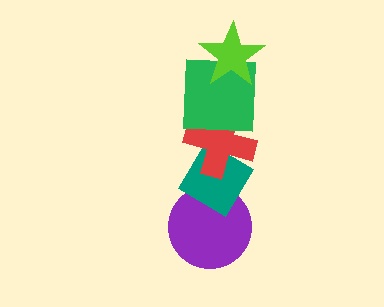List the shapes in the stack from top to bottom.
From top to bottom: the lime star, the green square, the red cross, the teal diamond, the purple circle.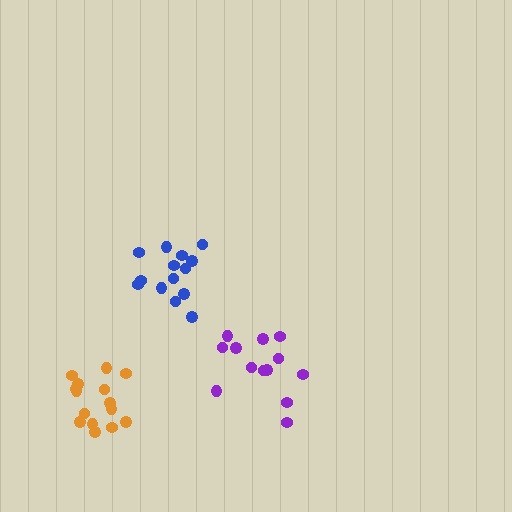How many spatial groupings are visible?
There are 3 spatial groupings.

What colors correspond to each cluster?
The clusters are colored: orange, purple, blue.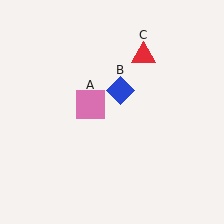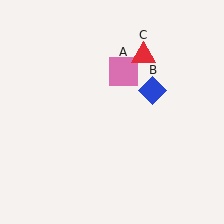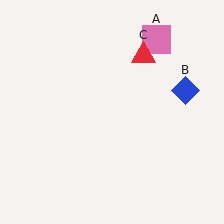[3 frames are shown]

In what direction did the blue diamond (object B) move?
The blue diamond (object B) moved right.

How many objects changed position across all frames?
2 objects changed position: pink square (object A), blue diamond (object B).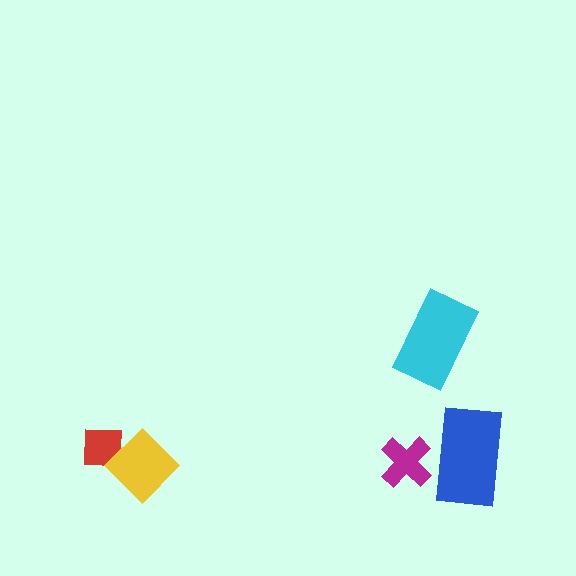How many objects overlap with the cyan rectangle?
0 objects overlap with the cyan rectangle.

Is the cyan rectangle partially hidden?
No, no other shape covers it.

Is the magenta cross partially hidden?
Yes, it is partially covered by another shape.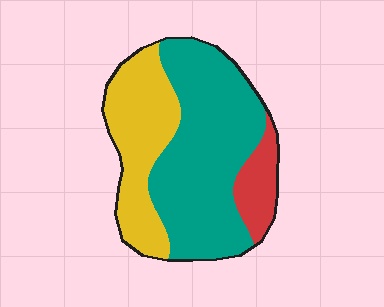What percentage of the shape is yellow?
Yellow takes up between a quarter and a half of the shape.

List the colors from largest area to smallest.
From largest to smallest: teal, yellow, red.